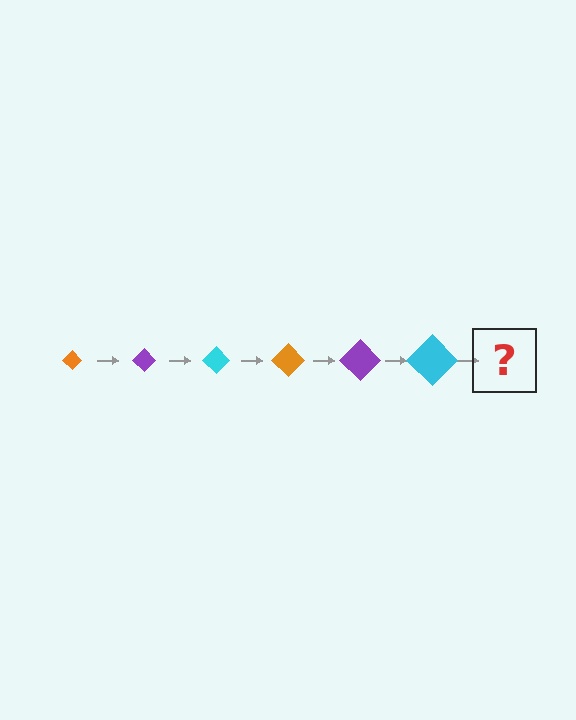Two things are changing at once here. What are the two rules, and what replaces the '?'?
The two rules are that the diamond grows larger each step and the color cycles through orange, purple, and cyan. The '?' should be an orange diamond, larger than the previous one.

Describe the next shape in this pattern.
It should be an orange diamond, larger than the previous one.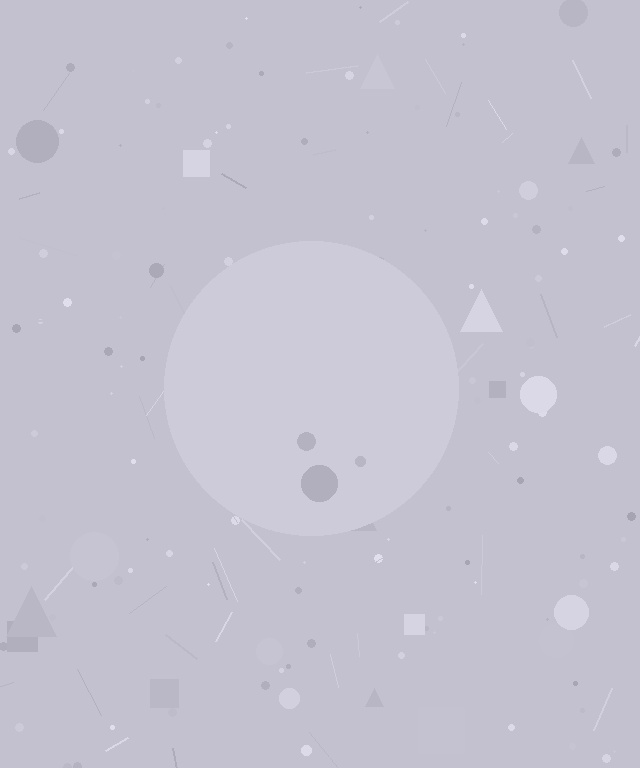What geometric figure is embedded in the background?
A circle is embedded in the background.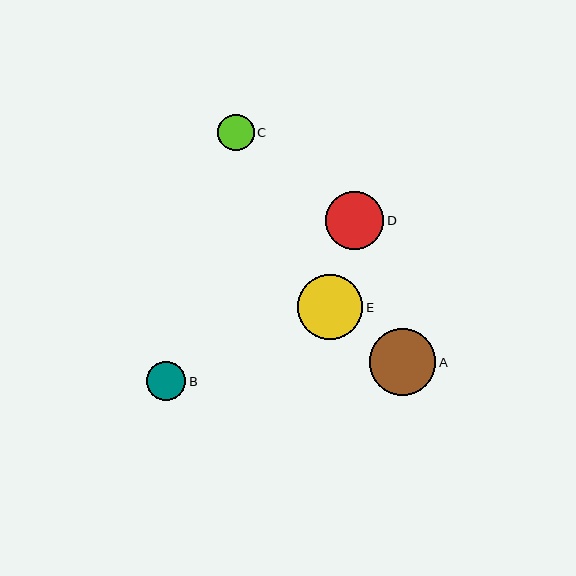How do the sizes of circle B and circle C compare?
Circle B and circle C are approximately the same size.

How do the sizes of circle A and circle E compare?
Circle A and circle E are approximately the same size.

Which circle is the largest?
Circle A is the largest with a size of approximately 67 pixels.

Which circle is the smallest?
Circle C is the smallest with a size of approximately 37 pixels.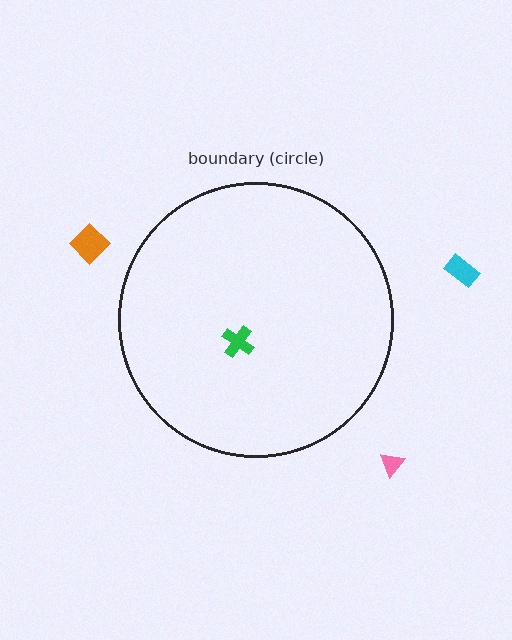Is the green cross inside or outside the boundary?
Inside.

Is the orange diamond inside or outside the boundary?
Outside.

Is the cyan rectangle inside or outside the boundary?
Outside.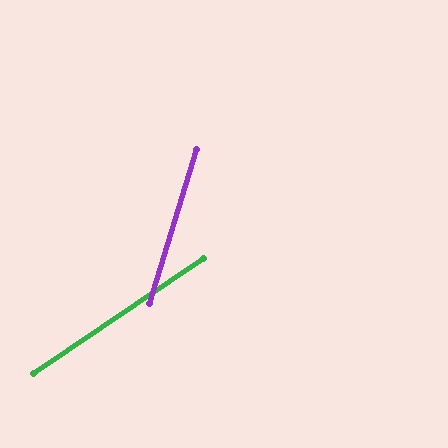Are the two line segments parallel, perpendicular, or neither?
Neither parallel nor perpendicular — they differ by about 39°.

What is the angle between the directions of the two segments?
Approximately 39 degrees.